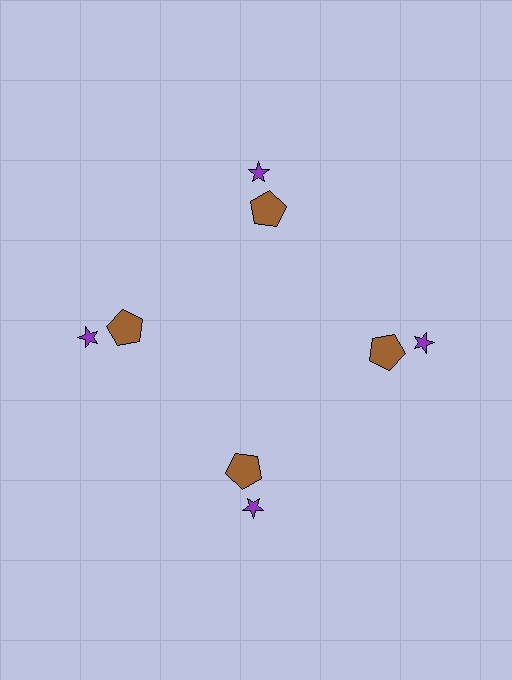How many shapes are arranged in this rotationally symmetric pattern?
There are 8 shapes, arranged in 4 groups of 2.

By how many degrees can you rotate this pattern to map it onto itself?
The pattern maps onto itself every 90 degrees of rotation.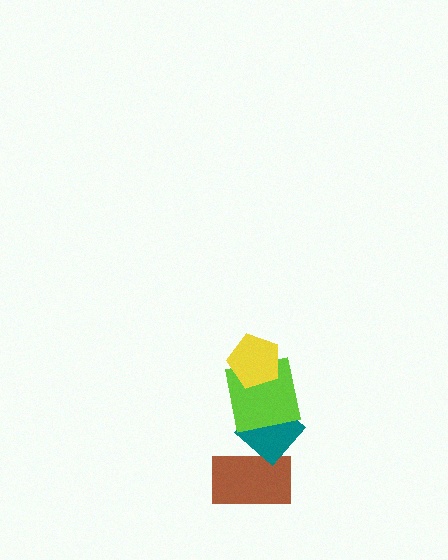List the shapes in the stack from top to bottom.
From top to bottom: the yellow pentagon, the lime square, the teal diamond, the brown rectangle.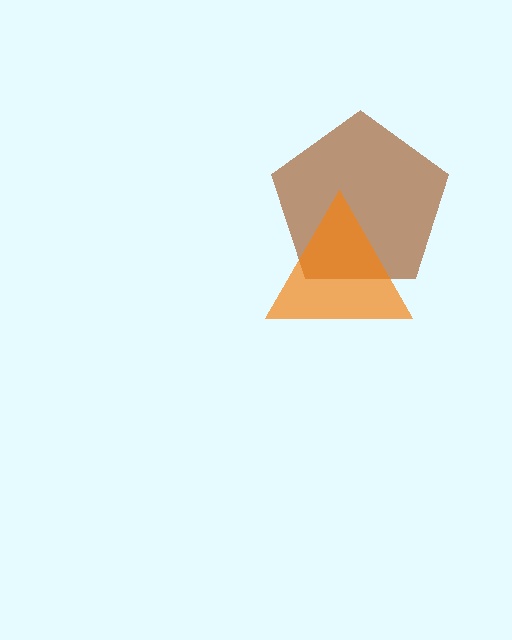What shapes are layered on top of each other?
The layered shapes are: a brown pentagon, an orange triangle.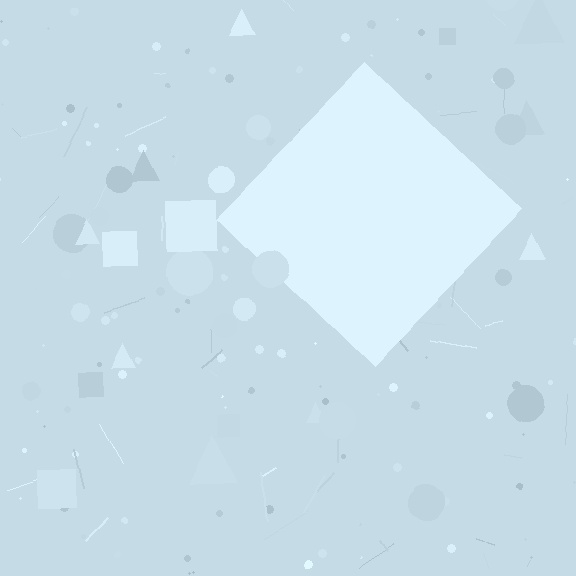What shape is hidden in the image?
A diamond is hidden in the image.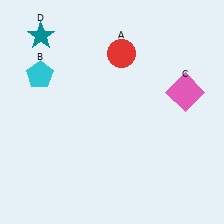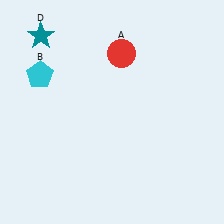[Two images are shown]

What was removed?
The pink square (C) was removed in Image 2.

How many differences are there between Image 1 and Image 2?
There is 1 difference between the two images.